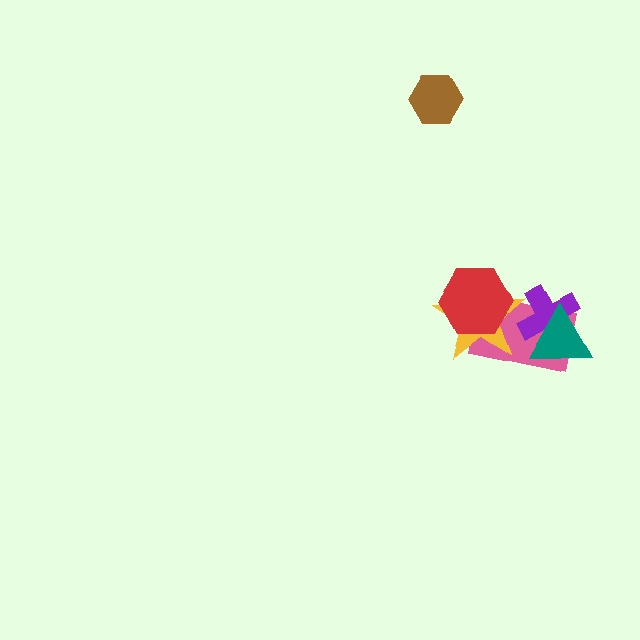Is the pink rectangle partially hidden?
Yes, it is partially covered by another shape.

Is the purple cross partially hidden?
Yes, it is partially covered by another shape.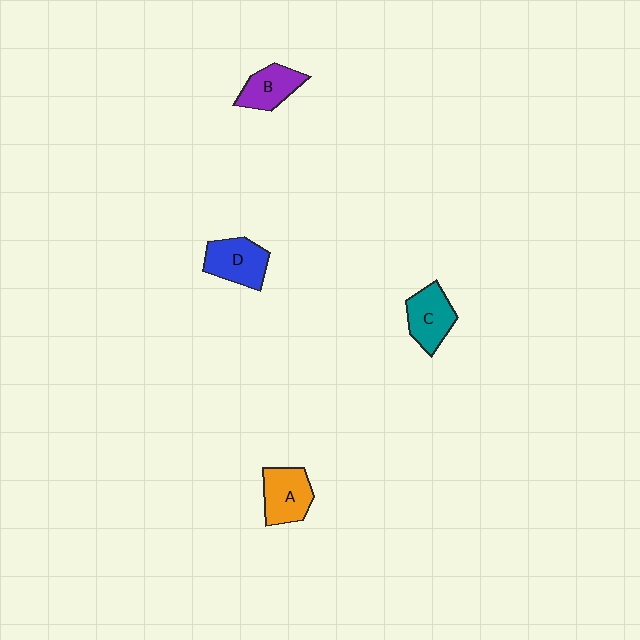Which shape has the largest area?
Shape D (blue).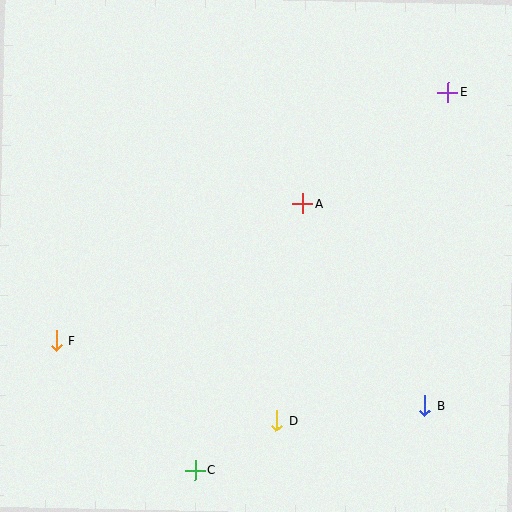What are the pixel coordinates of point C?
Point C is at (195, 470).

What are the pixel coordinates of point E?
Point E is at (448, 92).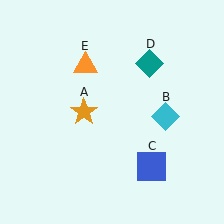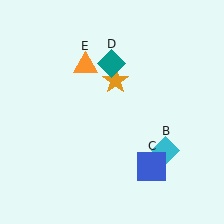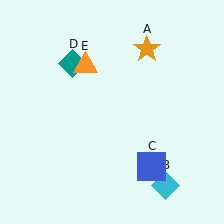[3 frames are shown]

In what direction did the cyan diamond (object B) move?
The cyan diamond (object B) moved down.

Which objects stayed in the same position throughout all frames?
Blue square (object C) and orange triangle (object E) remained stationary.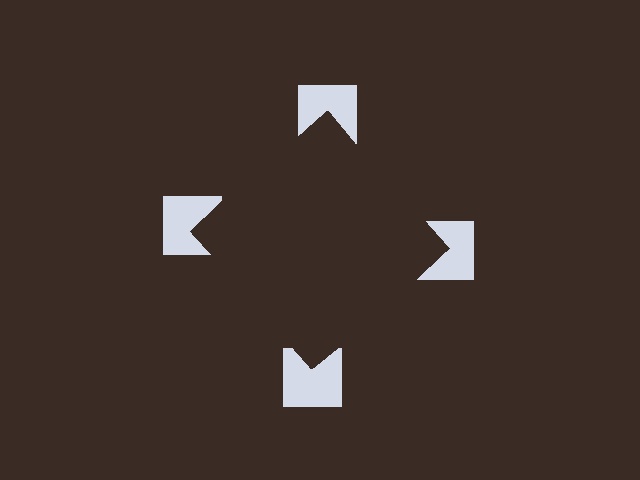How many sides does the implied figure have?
4 sides.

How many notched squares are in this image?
There are 4 — one at each vertex of the illusory square.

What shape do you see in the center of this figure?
An illusory square — its edges are inferred from the aligned wedge cuts in the notched squares, not physically drawn.